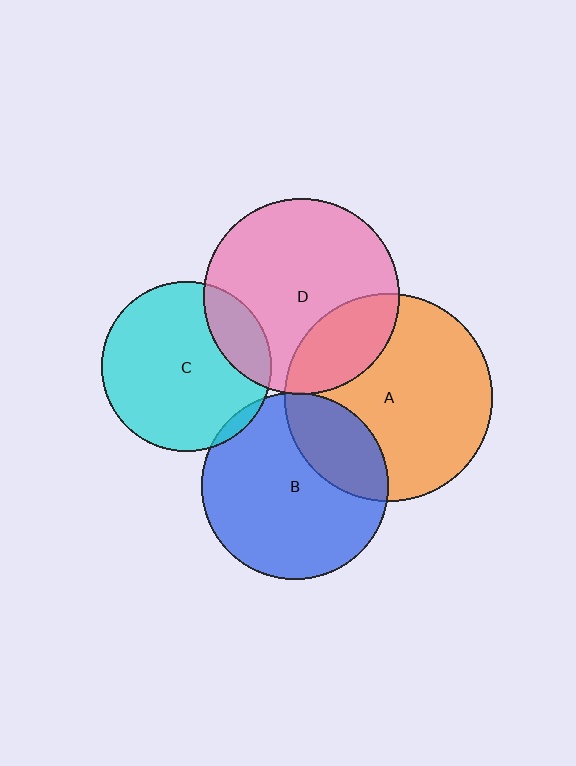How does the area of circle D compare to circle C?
Approximately 1.3 times.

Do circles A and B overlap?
Yes.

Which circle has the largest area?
Circle A (orange).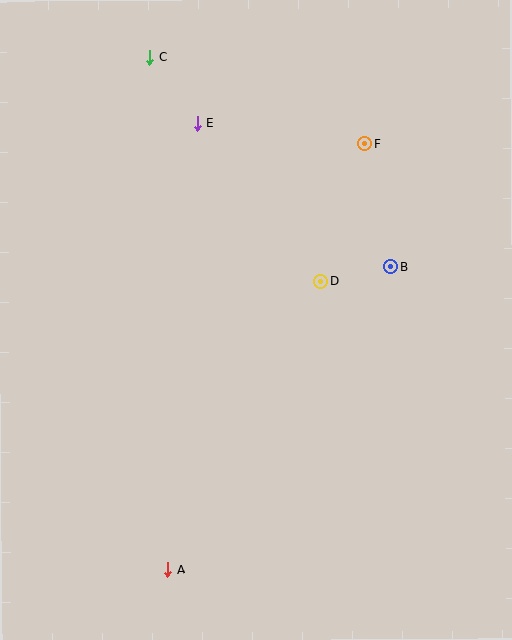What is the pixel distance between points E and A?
The distance between E and A is 447 pixels.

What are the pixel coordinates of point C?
Point C is at (150, 57).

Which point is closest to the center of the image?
Point D at (321, 281) is closest to the center.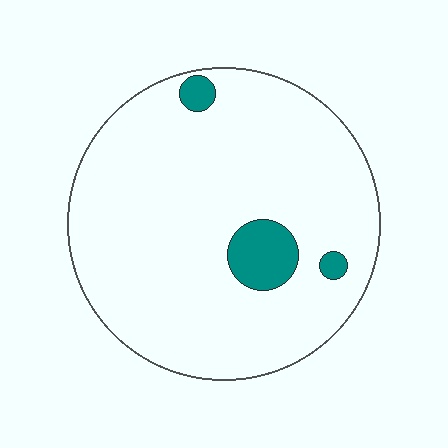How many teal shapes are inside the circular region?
3.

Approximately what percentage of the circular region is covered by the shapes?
Approximately 5%.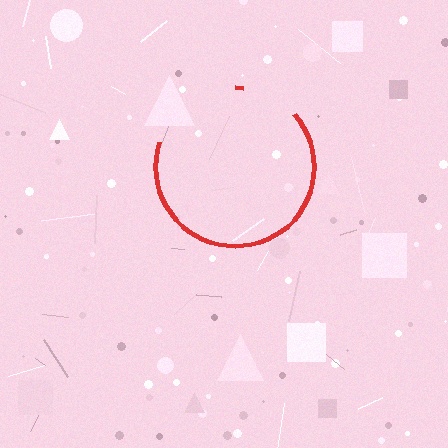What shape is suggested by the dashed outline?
The dashed outline suggests a circle.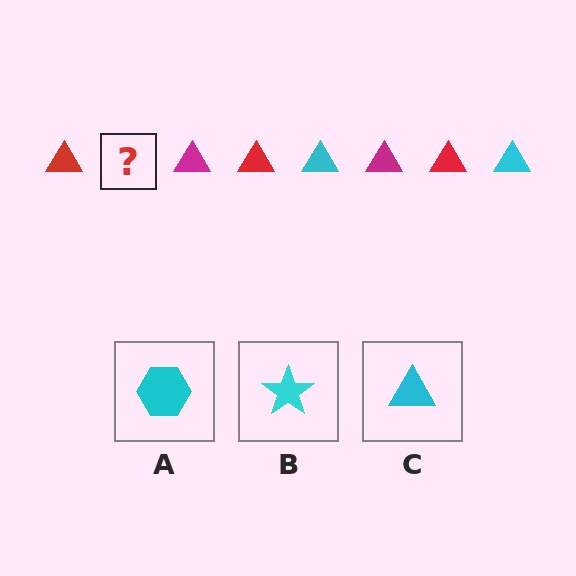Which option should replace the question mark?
Option C.